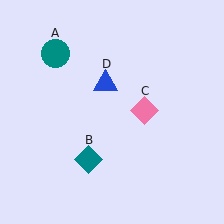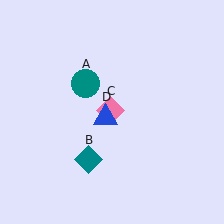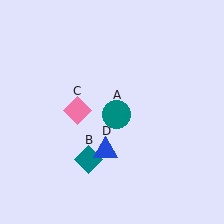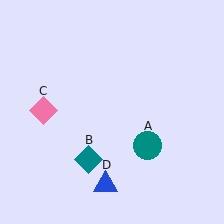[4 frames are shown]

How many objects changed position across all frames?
3 objects changed position: teal circle (object A), pink diamond (object C), blue triangle (object D).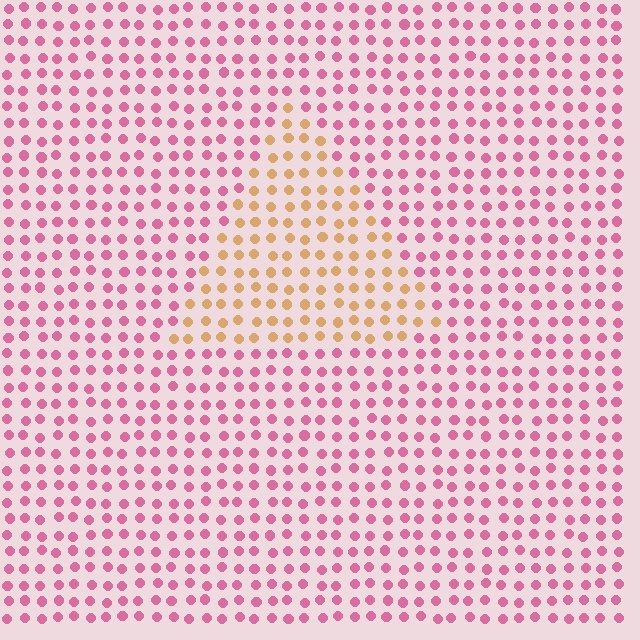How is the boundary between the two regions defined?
The boundary is defined purely by a slight shift in hue (about 60 degrees). Spacing, size, and orientation are identical on both sides.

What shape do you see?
I see a triangle.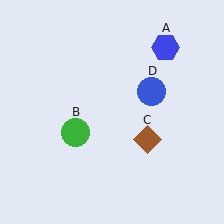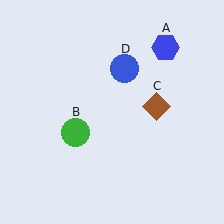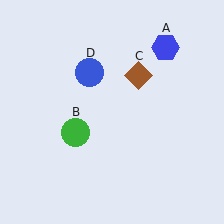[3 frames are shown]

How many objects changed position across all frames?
2 objects changed position: brown diamond (object C), blue circle (object D).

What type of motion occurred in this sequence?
The brown diamond (object C), blue circle (object D) rotated counterclockwise around the center of the scene.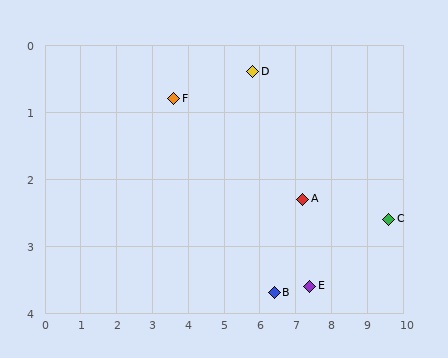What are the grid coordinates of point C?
Point C is at approximately (9.6, 2.6).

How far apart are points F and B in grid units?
Points F and B are about 4.0 grid units apart.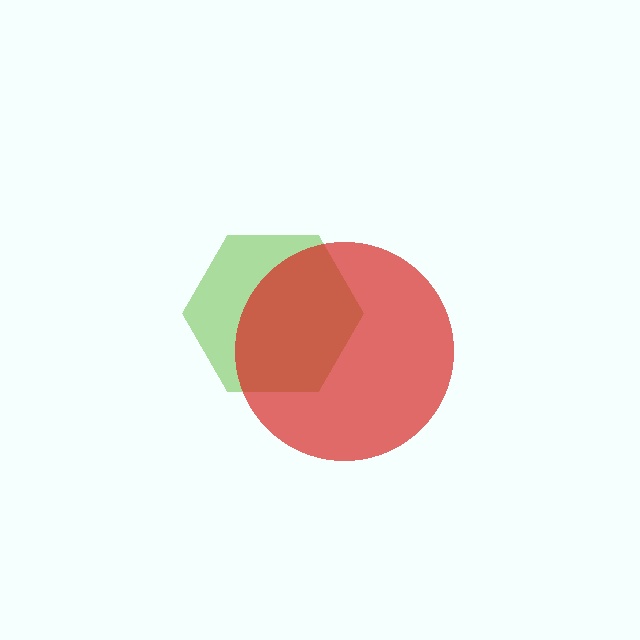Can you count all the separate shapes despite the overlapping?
Yes, there are 2 separate shapes.